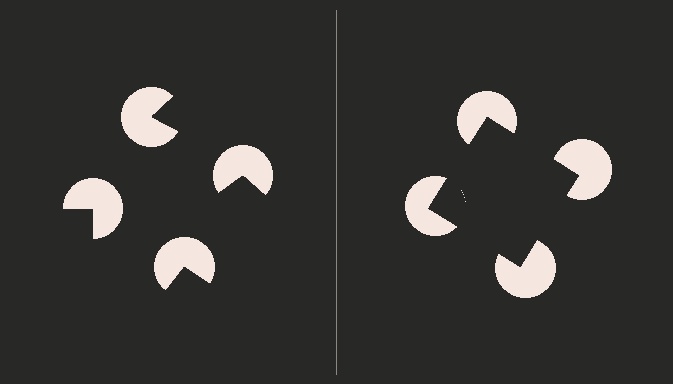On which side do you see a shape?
An illusory square appears on the right side. On the left side the wedge cuts are rotated, so no coherent shape forms.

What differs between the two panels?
The pac-man discs are positioned identically on both sides; only the wedge orientations differ. On the right they align to a square; on the left they are misaligned.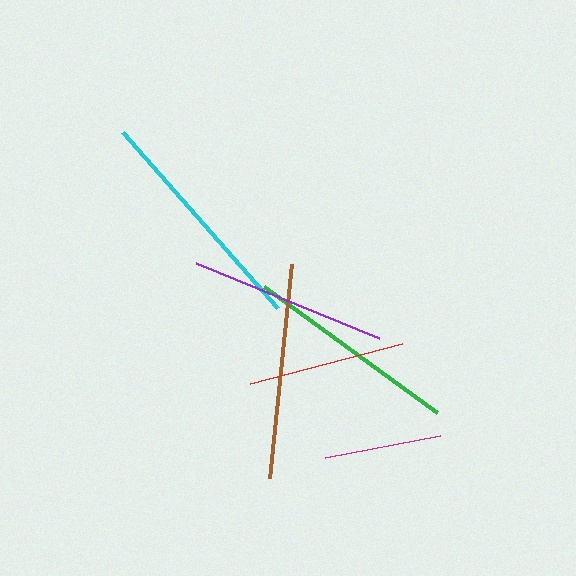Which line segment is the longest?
The cyan line is the longest at approximately 235 pixels.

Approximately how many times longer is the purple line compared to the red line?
The purple line is approximately 1.3 times the length of the red line.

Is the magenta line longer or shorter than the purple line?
The purple line is longer than the magenta line.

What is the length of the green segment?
The green segment is approximately 214 pixels long.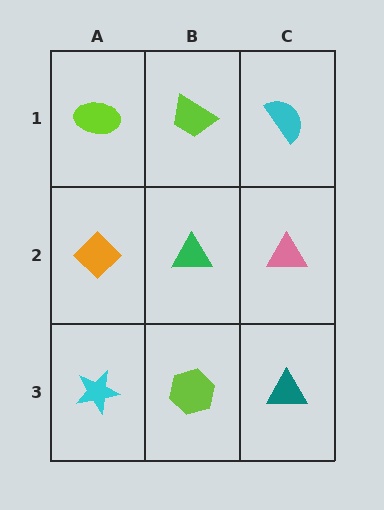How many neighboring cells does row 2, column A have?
3.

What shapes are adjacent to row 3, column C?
A pink triangle (row 2, column C), a lime hexagon (row 3, column B).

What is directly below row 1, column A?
An orange diamond.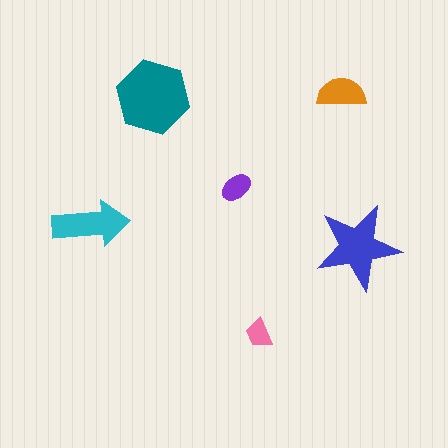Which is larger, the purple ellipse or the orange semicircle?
The orange semicircle.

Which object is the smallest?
The pink trapezoid.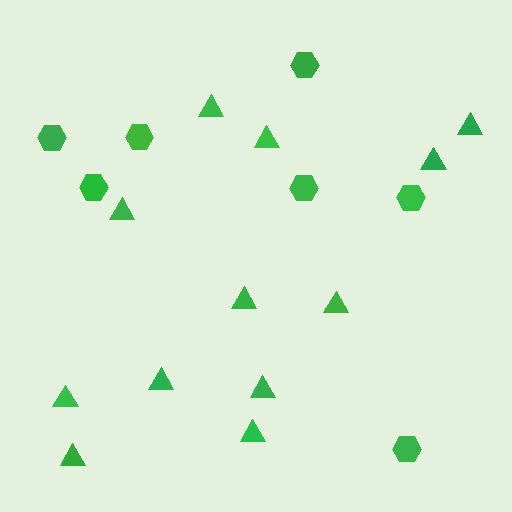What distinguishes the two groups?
There are 2 groups: one group of hexagons (7) and one group of triangles (12).